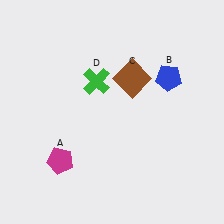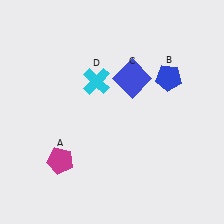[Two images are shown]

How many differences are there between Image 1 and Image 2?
There are 2 differences between the two images.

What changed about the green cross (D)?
In Image 1, D is green. In Image 2, it changed to cyan.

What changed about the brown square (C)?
In Image 1, C is brown. In Image 2, it changed to blue.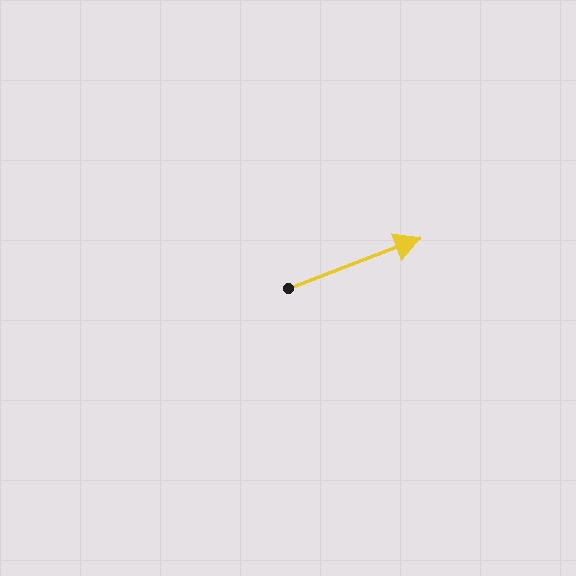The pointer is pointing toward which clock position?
Roughly 2 o'clock.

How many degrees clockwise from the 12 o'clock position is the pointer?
Approximately 69 degrees.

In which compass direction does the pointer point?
East.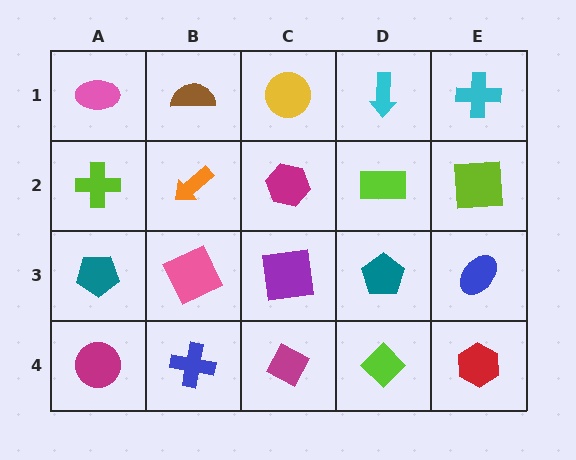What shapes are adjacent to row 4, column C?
A purple square (row 3, column C), a blue cross (row 4, column B), a lime diamond (row 4, column D).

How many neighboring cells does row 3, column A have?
3.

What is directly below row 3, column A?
A magenta circle.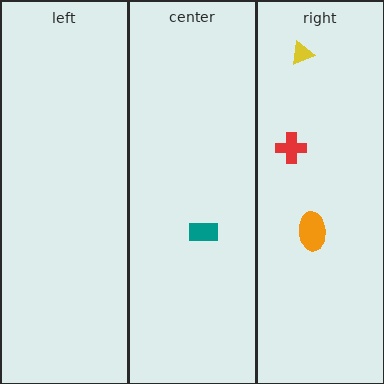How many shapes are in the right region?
3.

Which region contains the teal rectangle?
The center region.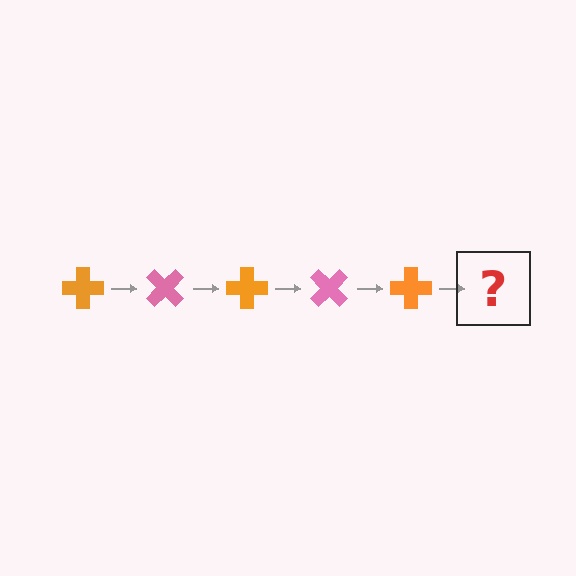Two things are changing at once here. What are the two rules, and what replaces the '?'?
The two rules are that it rotates 45 degrees each step and the color cycles through orange and pink. The '?' should be a pink cross, rotated 225 degrees from the start.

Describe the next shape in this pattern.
It should be a pink cross, rotated 225 degrees from the start.